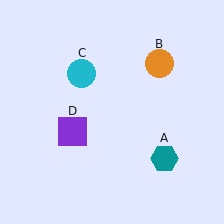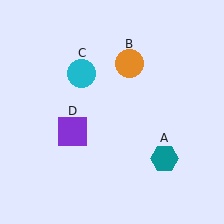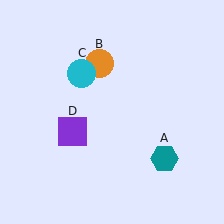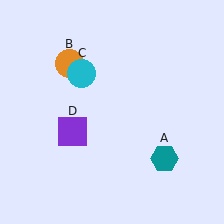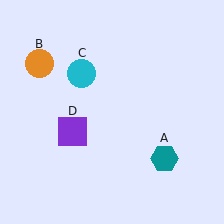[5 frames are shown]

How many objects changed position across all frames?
1 object changed position: orange circle (object B).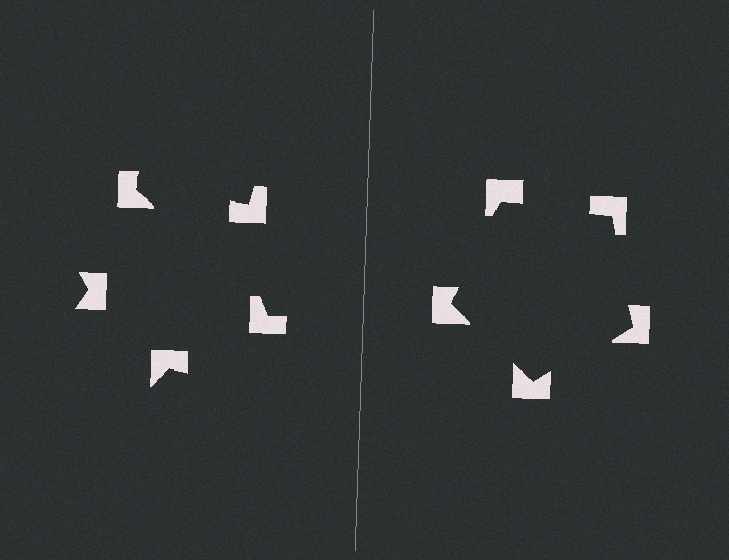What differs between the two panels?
The notched squares are positioned identically on both sides; only the wedge orientations differ. On the right they align to a pentagon; on the left they are misaligned.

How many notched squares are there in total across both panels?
10 — 5 on each side.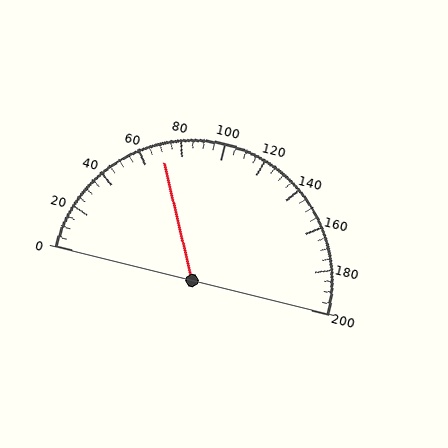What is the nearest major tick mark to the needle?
The nearest major tick mark is 80.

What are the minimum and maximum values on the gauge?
The gauge ranges from 0 to 200.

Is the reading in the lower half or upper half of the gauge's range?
The reading is in the lower half of the range (0 to 200).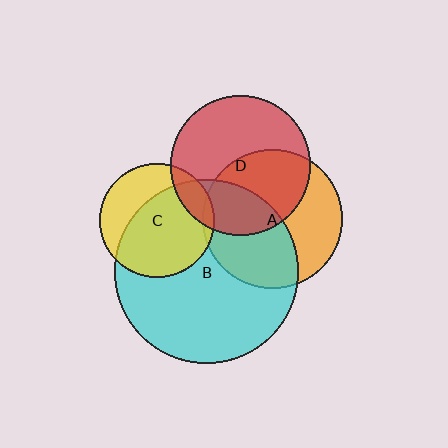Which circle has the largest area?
Circle B (cyan).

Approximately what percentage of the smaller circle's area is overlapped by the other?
Approximately 45%.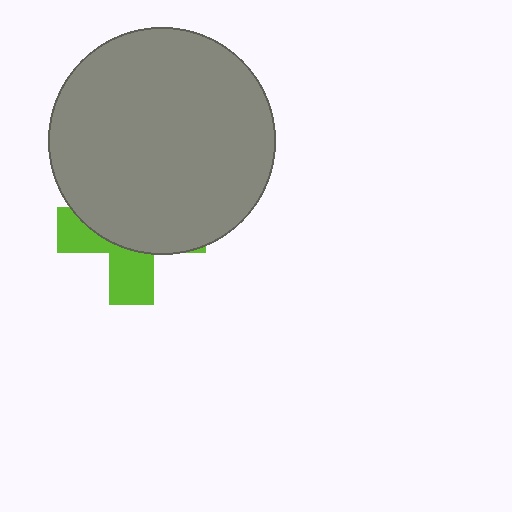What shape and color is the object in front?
The object in front is a gray circle.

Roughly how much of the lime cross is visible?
A small part of it is visible (roughly 36%).